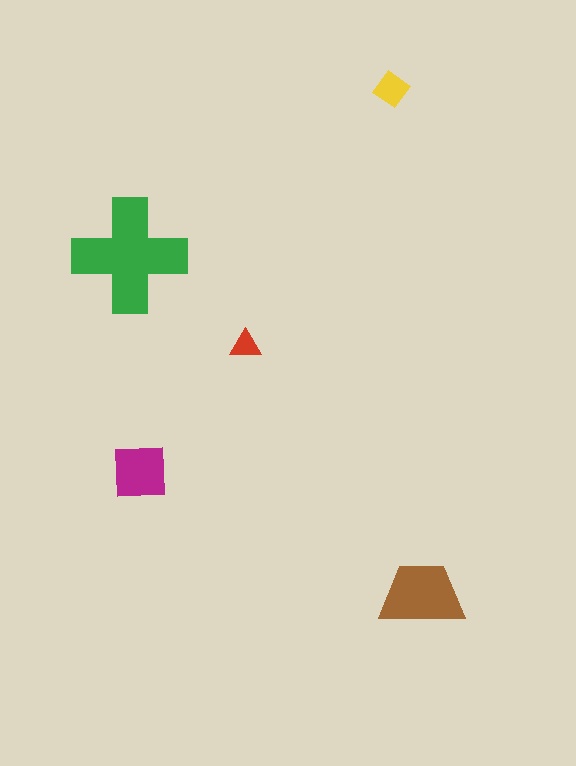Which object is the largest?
The green cross.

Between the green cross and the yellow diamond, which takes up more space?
The green cross.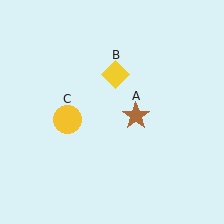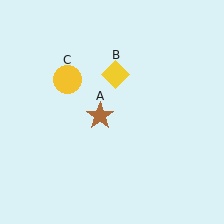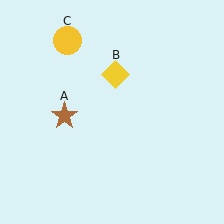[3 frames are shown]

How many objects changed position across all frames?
2 objects changed position: brown star (object A), yellow circle (object C).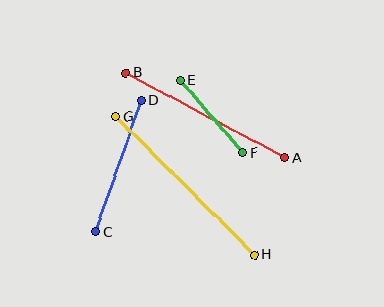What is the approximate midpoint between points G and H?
The midpoint is at approximately (185, 186) pixels.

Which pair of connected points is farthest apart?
Points G and H are farthest apart.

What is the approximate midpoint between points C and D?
The midpoint is at approximately (118, 166) pixels.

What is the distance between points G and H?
The distance is approximately 196 pixels.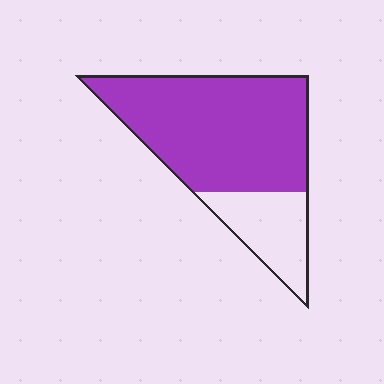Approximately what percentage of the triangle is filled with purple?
Approximately 75%.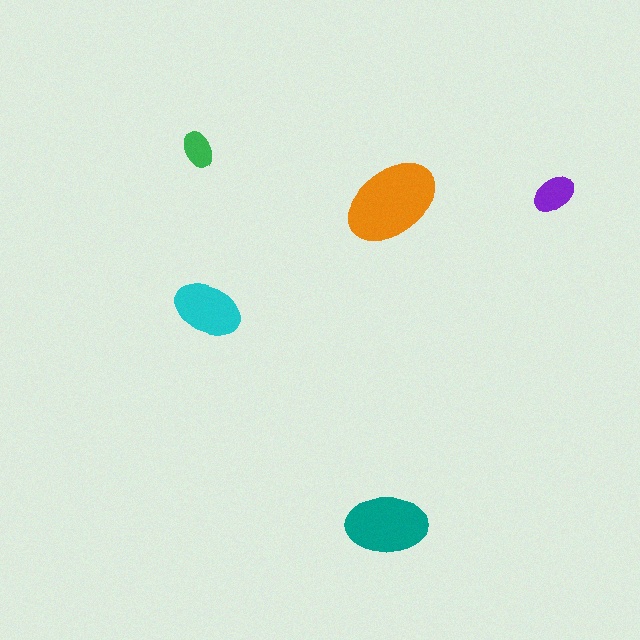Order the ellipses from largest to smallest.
the orange one, the teal one, the cyan one, the purple one, the green one.